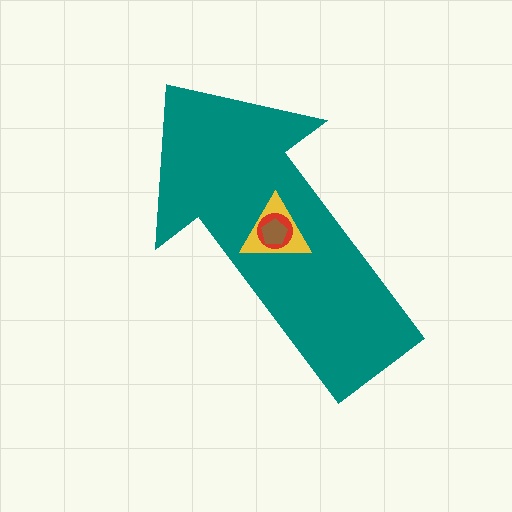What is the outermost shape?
The teal arrow.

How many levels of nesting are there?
4.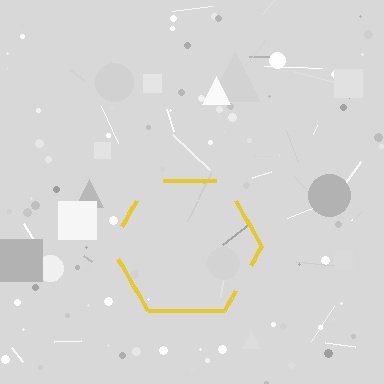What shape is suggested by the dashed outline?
The dashed outline suggests a hexagon.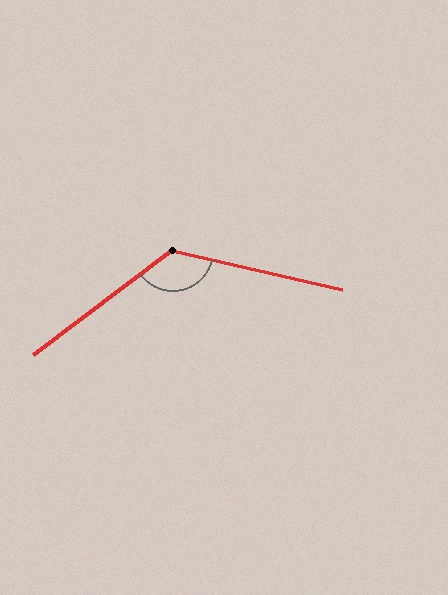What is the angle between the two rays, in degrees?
Approximately 130 degrees.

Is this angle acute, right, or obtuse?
It is obtuse.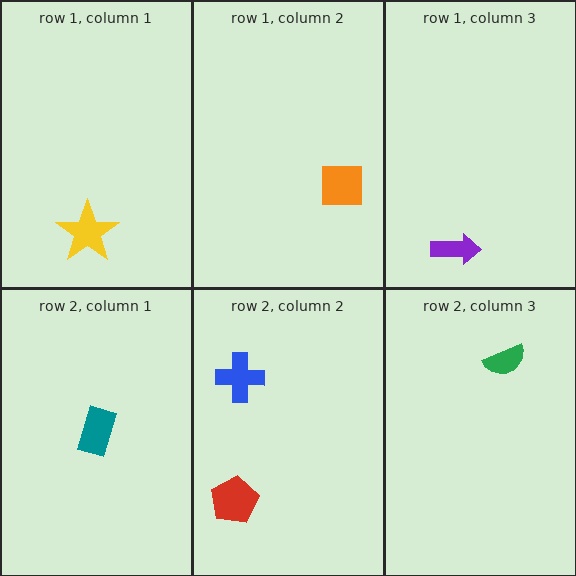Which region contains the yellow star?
The row 1, column 1 region.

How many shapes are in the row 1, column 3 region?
1.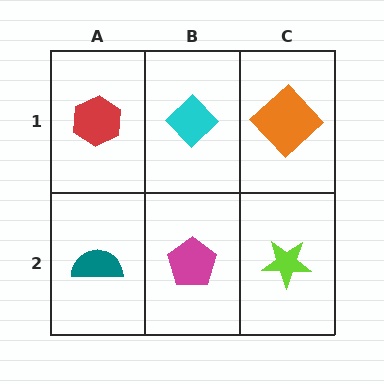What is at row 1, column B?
A cyan diamond.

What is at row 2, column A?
A teal semicircle.